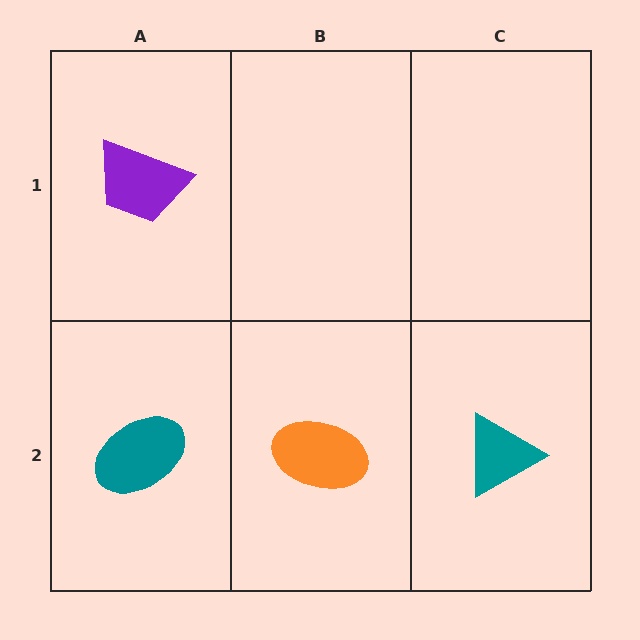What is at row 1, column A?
A purple trapezoid.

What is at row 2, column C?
A teal triangle.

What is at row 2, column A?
A teal ellipse.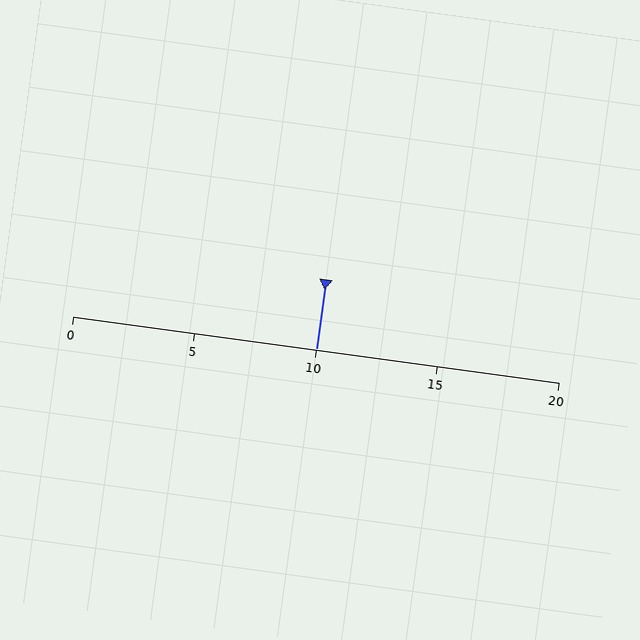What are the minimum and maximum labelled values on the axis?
The axis runs from 0 to 20.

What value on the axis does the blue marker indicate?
The marker indicates approximately 10.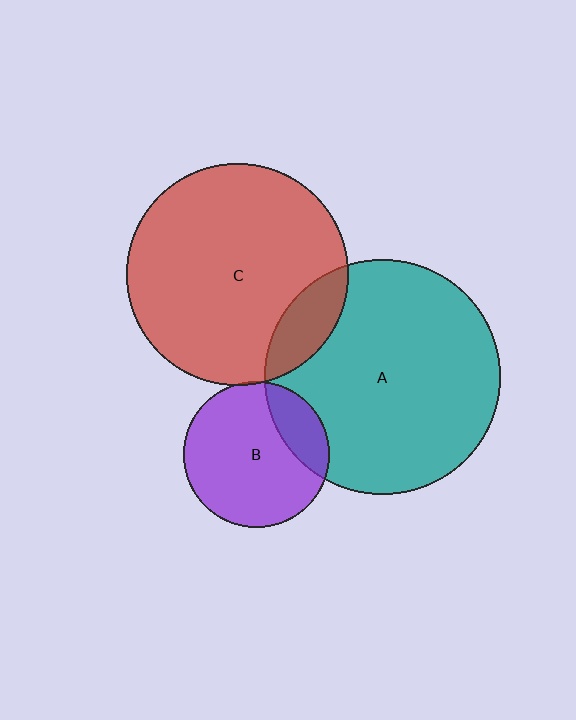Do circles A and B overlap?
Yes.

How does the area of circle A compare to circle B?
Approximately 2.6 times.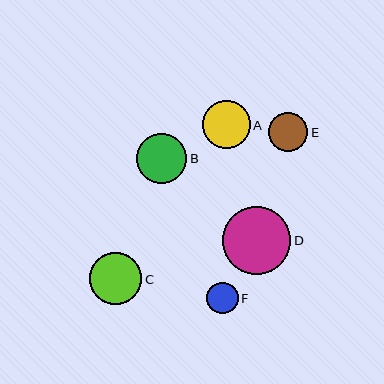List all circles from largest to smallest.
From largest to smallest: D, C, B, A, E, F.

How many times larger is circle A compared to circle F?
Circle A is approximately 1.5 times the size of circle F.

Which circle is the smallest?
Circle F is the smallest with a size of approximately 32 pixels.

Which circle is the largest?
Circle D is the largest with a size of approximately 68 pixels.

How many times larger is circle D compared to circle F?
Circle D is approximately 2.2 times the size of circle F.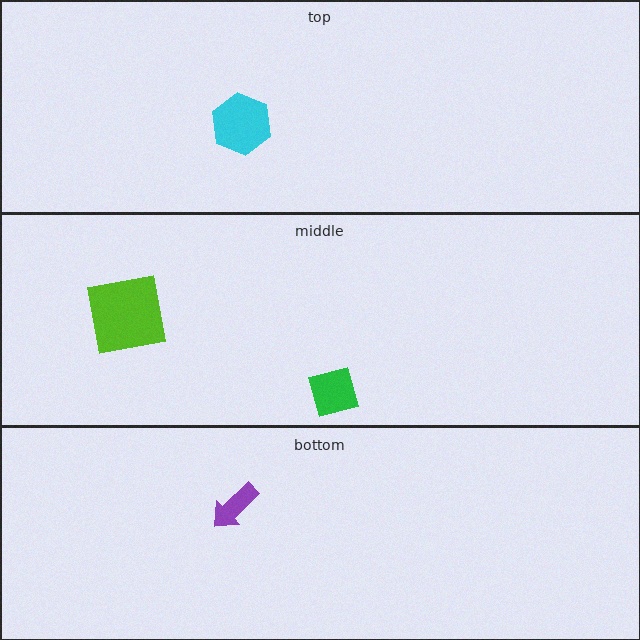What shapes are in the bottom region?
The purple arrow.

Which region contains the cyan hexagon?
The top region.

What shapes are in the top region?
The cyan hexagon.